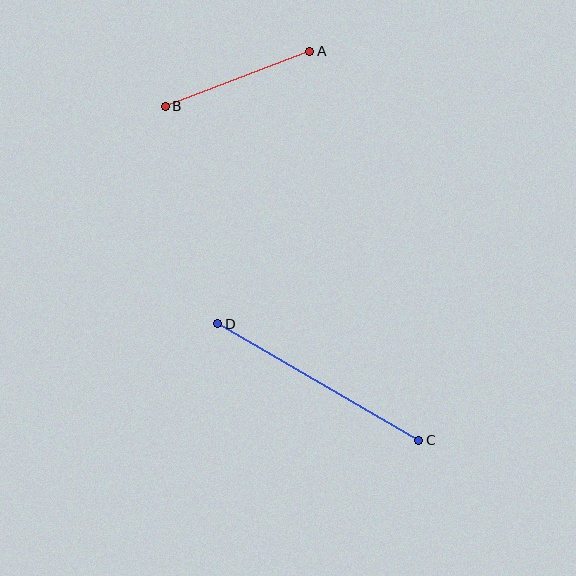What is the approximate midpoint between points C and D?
The midpoint is at approximately (318, 382) pixels.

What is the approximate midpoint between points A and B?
The midpoint is at approximately (238, 79) pixels.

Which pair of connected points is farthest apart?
Points C and D are farthest apart.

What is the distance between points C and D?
The distance is approximately 232 pixels.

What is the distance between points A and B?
The distance is approximately 155 pixels.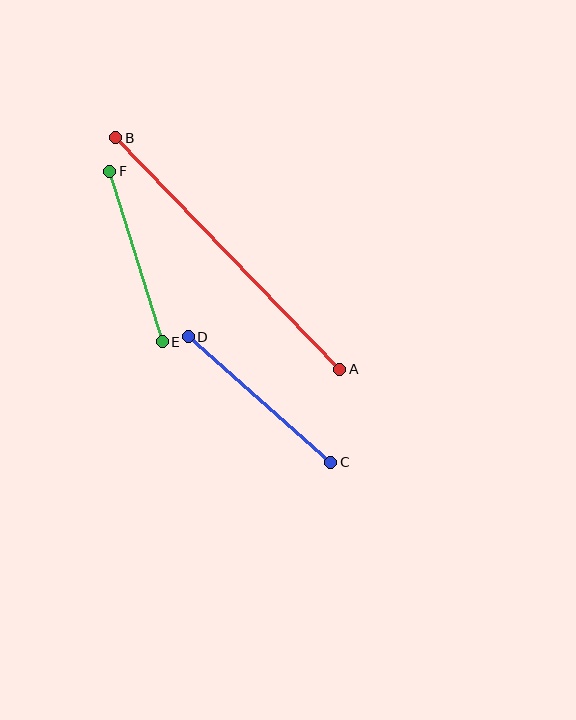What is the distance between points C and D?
The distance is approximately 190 pixels.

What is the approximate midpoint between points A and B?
The midpoint is at approximately (228, 253) pixels.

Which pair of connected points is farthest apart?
Points A and B are farthest apart.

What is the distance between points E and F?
The distance is approximately 178 pixels.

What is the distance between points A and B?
The distance is approximately 322 pixels.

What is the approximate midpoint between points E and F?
The midpoint is at approximately (136, 256) pixels.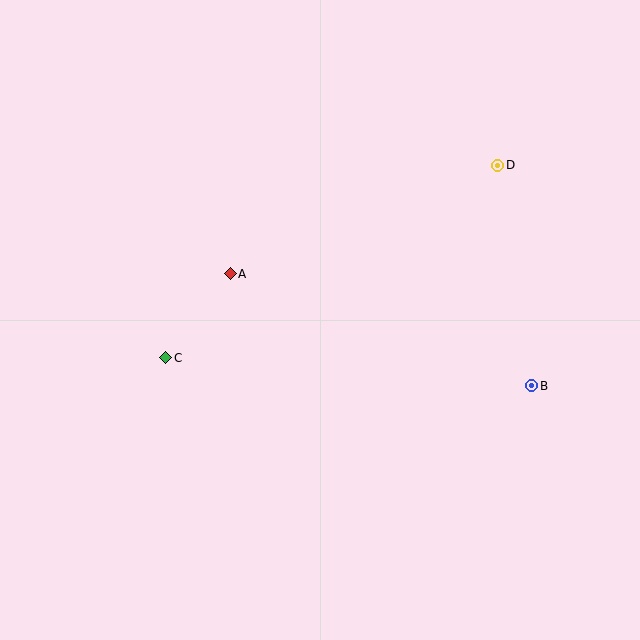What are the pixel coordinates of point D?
Point D is at (498, 165).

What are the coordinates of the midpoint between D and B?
The midpoint between D and B is at (515, 276).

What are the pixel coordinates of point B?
Point B is at (532, 386).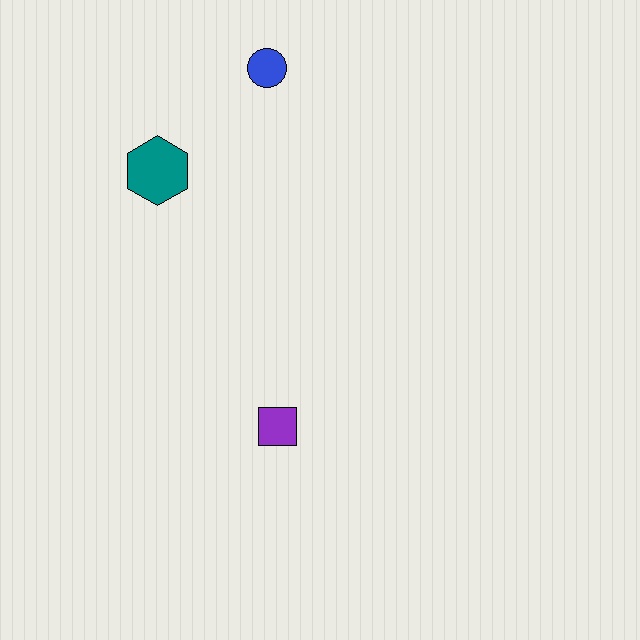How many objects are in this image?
There are 3 objects.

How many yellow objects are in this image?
There are no yellow objects.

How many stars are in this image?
There are no stars.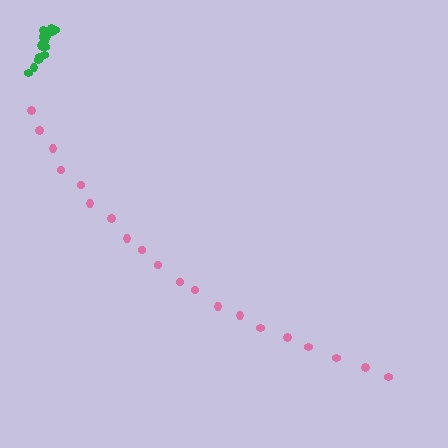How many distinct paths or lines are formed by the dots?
There are 2 distinct paths.